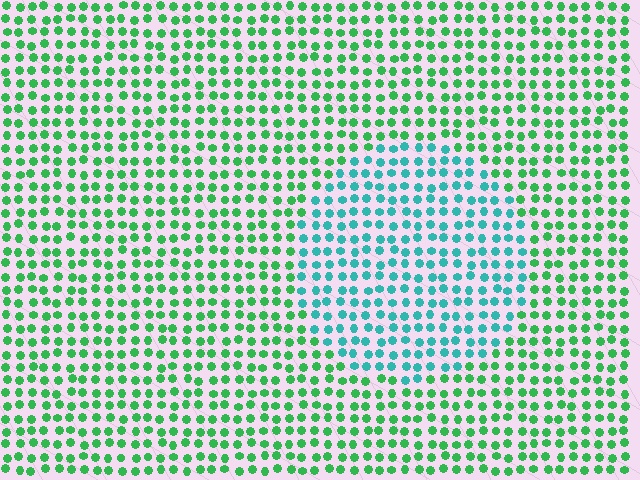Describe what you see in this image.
The image is filled with small green elements in a uniform arrangement. A circle-shaped region is visible where the elements are tinted to a slightly different hue, forming a subtle color boundary.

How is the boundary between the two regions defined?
The boundary is defined purely by a slight shift in hue (about 42 degrees). Spacing, size, and orientation are identical on both sides.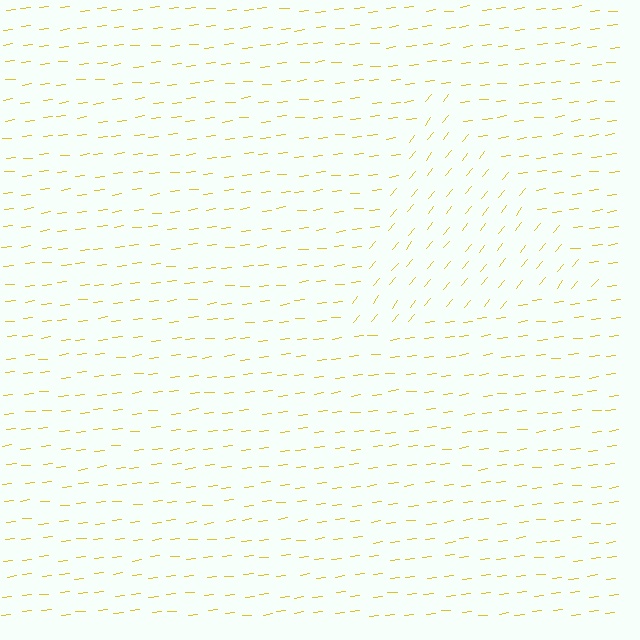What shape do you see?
I see a triangle.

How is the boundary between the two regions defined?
The boundary is defined purely by a change in line orientation (approximately 45 degrees difference). All lines are the same color and thickness.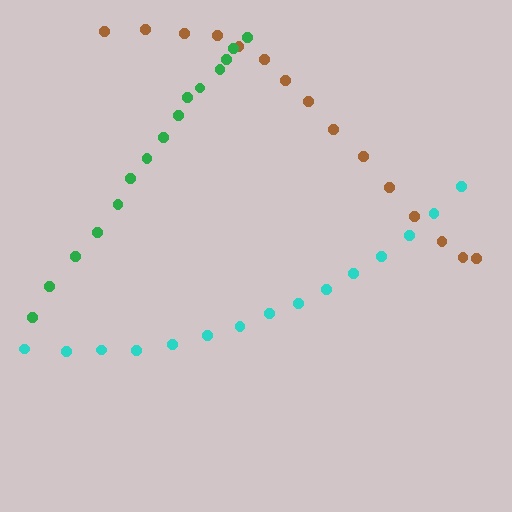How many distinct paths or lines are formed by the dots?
There are 3 distinct paths.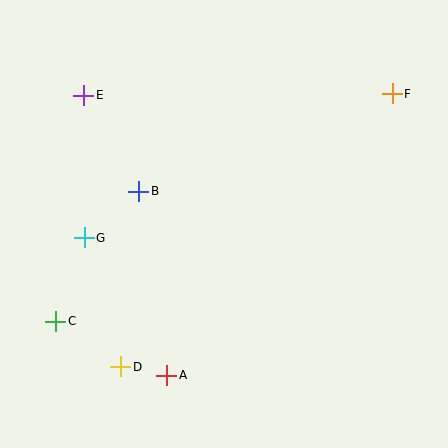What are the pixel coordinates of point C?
Point C is at (56, 321).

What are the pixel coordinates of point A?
Point A is at (167, 375).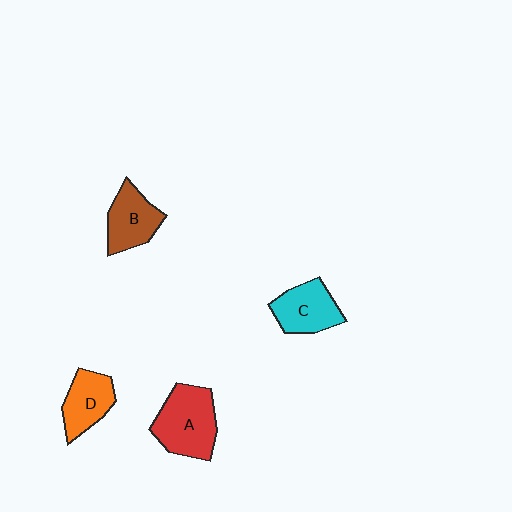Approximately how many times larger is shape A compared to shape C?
Approximately 1.3 times.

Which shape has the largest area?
Shape A (red).